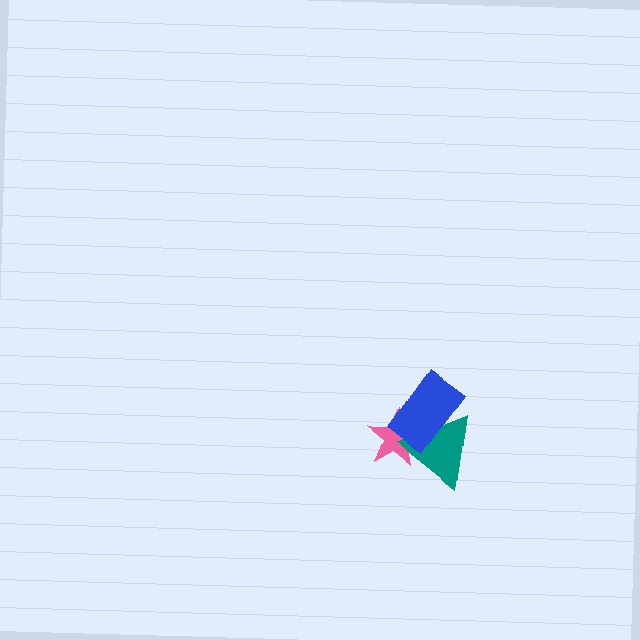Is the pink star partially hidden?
Yes, it is partially covered by another shape.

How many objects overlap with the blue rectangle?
2 objects overlap with the blue rectangle.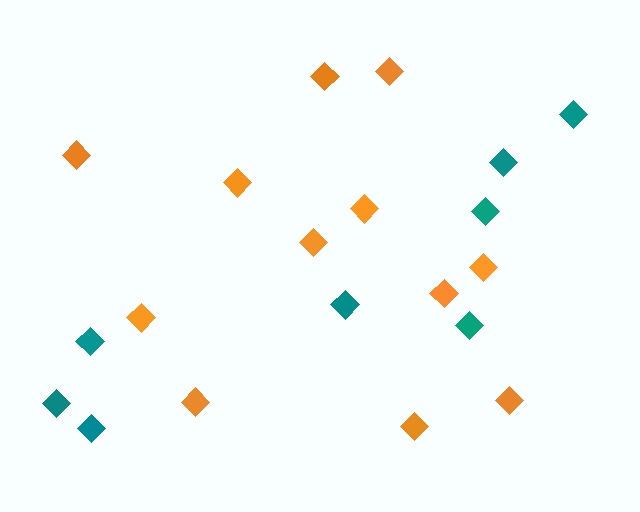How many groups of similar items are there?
There are 2 groups: one group of orange diamonds (12) and one group of teal diamonds (8).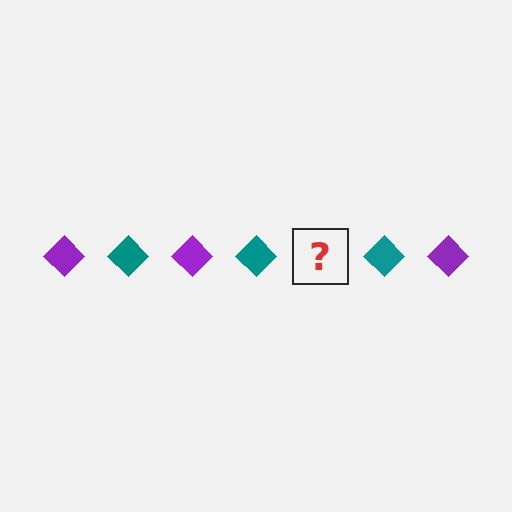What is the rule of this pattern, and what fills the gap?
The rule is that the pattern cycles through purple, teal diamonds. The gap should be filled with a purple diamond.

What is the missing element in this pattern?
The missing element is a purple diamond.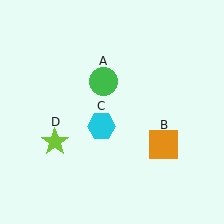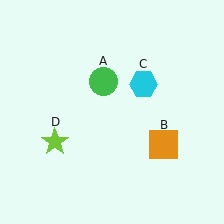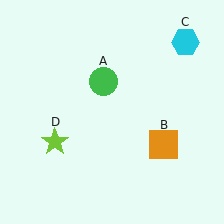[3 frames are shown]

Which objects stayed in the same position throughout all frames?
Green circle (object A) and orange square (object B) and lime star (object D) remained stationary.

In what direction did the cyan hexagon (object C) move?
The cyan hexagon (object C) moved up and to the right.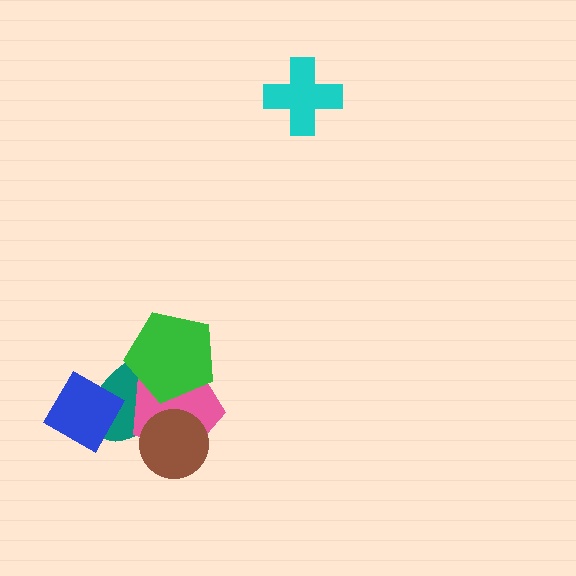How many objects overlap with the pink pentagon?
3 objects overlap with the pink pentagon.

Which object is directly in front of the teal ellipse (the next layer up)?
The pink pentagon is directly in front of the teal ellipse.